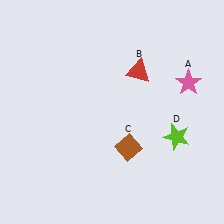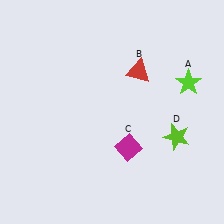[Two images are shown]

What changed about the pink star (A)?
In Image 1, A is pink. In Image 2, it changed to lime.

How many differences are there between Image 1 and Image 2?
There are 2 differences between the two images.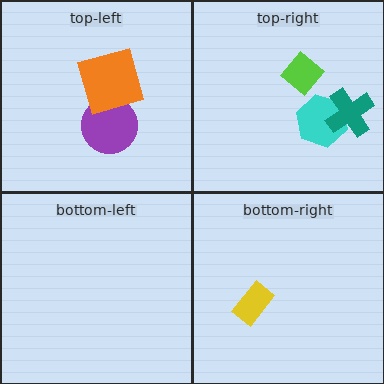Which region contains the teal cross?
The top-right region.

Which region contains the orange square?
The top-left region.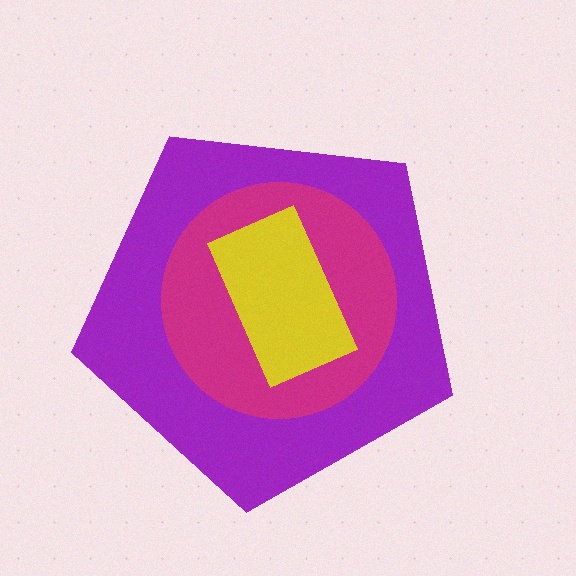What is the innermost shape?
The yellow rectangle.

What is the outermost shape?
The purple pentagon.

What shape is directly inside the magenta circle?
The yellow rectangle.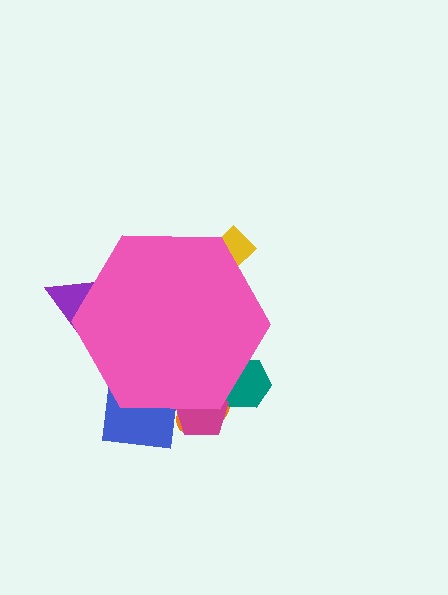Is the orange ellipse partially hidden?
Yes, the orange ellipse is partially hidden behind the pink hexagon.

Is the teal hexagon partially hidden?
Yes, the teal hexagon is partially hidden behind the pink hexagon.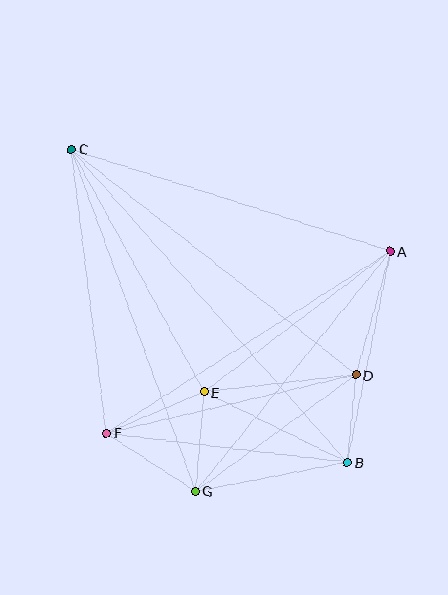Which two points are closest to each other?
Points B and D are closest to each other.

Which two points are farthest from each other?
Points B and C are farthest from each other.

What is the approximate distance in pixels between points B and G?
The distance between B and G is approximately 155 pixels.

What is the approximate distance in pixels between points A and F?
The distance between A and F is approximately 337 pixels.